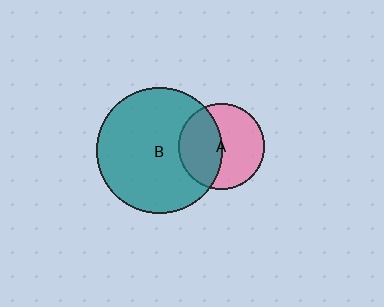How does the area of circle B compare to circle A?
Approximately 2.2 times.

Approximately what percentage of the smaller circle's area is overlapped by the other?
Approximately 45%.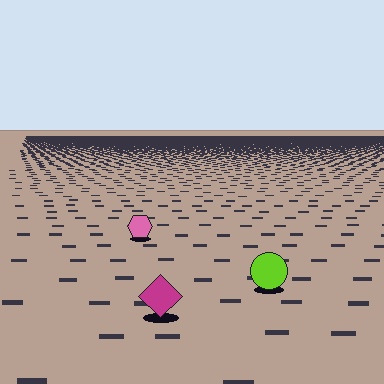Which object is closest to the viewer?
The magenta diamond is closest. The texture marks near it are larger and more spread out.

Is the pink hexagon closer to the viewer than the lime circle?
No. The lime circle is closer — you can tell from the texture gradient: the ground texture is coarser near it.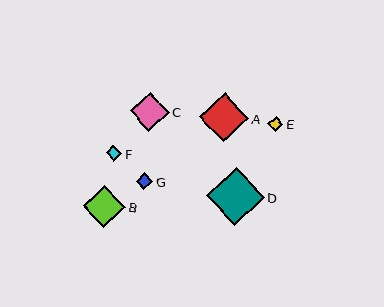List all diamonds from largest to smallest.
From largest to smallest: D, A, B, C, G, F, E.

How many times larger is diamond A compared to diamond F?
Diamond A is approximately 3.2 times the size of diamond F.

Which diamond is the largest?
Diamond D is the largest with a size of approximately 58 pixels.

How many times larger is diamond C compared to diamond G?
Diamond C is approximately 2.3 times the size of diamond G.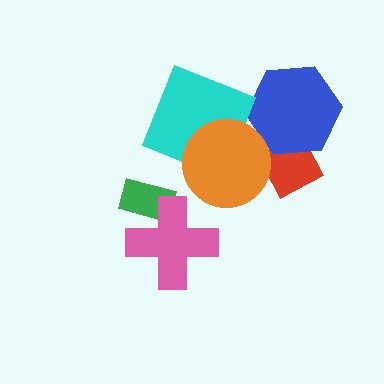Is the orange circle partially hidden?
No, no other shape covers it.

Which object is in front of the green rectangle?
The pink cross is in front of the green rectangle.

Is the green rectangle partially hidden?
Yes, it is partially covered by another shape.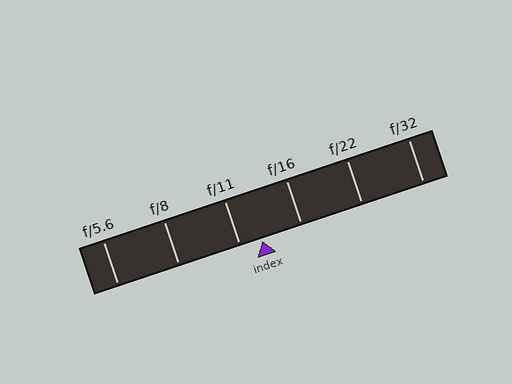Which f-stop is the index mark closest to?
The index mark is closest to f/11.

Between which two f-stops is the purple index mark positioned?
The index mark is between f/11 and f/16.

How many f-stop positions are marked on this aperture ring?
There are 6 f-stop positions marked.